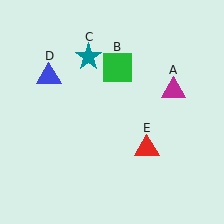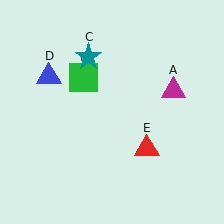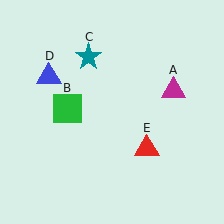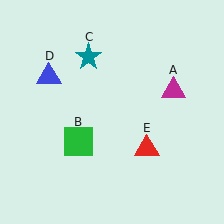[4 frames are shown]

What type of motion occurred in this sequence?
The green square (object B) rotated counterclockwise around the center of the scene.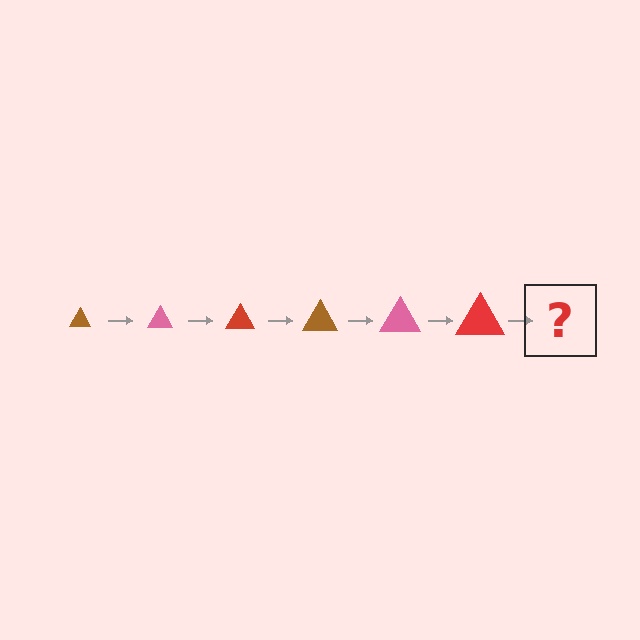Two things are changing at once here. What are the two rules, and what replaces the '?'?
The two rules are that the triangle grows larger each step and the color cycles through brown, pink, and red. The '?' should be a brown triangle, larger than the previous one.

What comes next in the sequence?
The next element should be a brown triangle, larger than the previous one.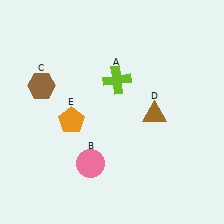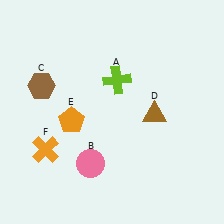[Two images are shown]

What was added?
An orange cross (F) was added in Image 2.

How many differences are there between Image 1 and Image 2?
There is 1 difference between the two images.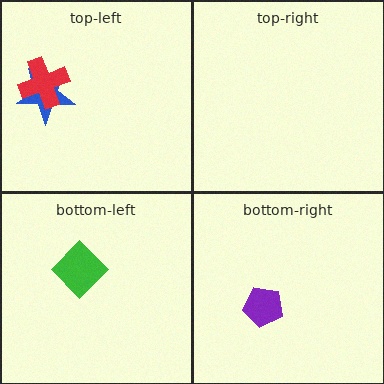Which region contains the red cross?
The top-left region.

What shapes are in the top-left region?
The blue star, the red cross.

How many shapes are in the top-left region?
2.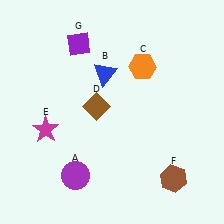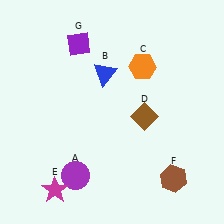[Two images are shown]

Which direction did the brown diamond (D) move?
The brown diamond (D) moved right.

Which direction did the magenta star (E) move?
The magenta star (E) moved down.